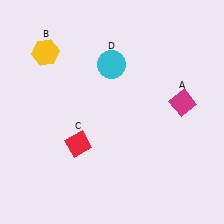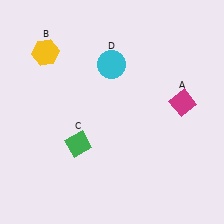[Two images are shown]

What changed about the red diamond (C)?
In Image 1, C is red. In Image 2, it changed to green.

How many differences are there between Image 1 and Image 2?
There is 1 difference between the two images.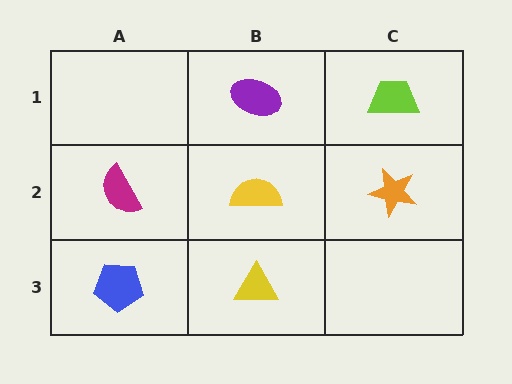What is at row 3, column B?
A yellow triangle.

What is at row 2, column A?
A magenta semicircle.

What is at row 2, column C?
An orange star.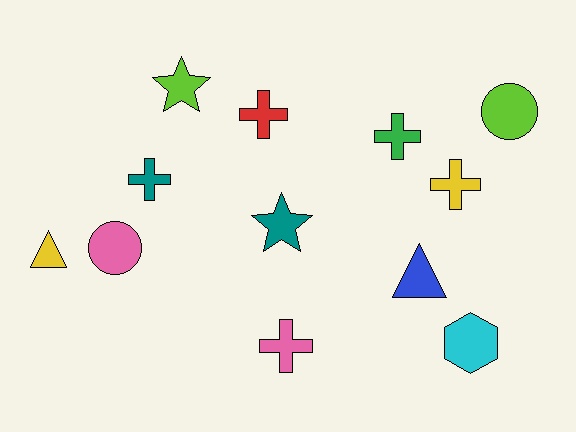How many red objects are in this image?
There is 1 red object.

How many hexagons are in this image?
There is 1 hexagon.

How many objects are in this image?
There are 12 objects.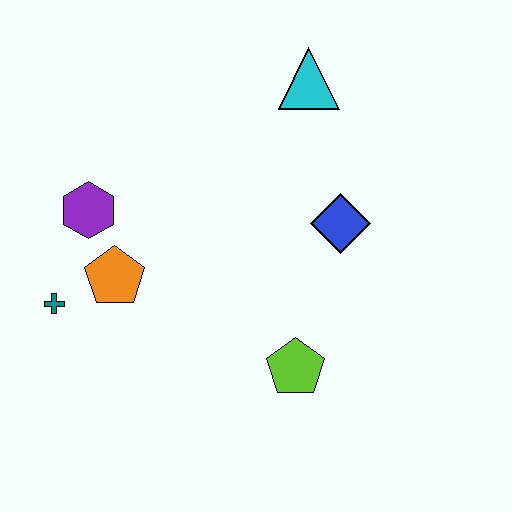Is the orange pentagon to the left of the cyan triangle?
Yes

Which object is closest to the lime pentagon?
The blue diamond is closest to the lime pentagon.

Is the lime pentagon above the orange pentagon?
No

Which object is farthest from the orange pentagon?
The cyan triangle is farthest from the orange pentagon.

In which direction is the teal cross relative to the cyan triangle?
The teal cross is to the left of the cyan triangle.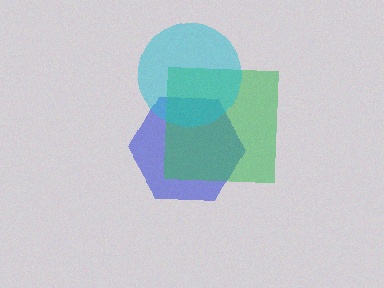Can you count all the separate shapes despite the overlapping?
Yes, there are 3 separate shapes.